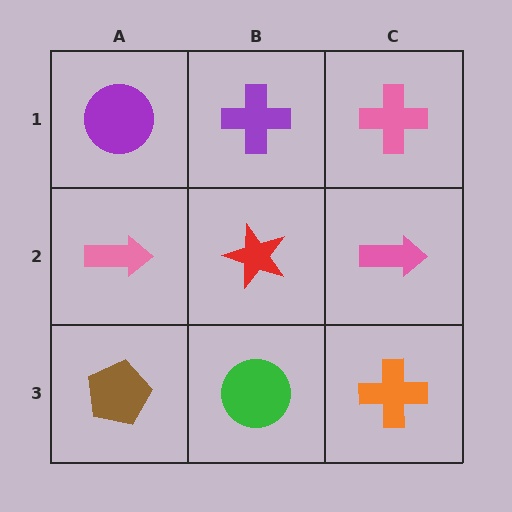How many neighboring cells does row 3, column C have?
2.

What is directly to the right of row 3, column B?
An orange cross.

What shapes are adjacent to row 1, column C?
A pink arrow (row 2, column C), a purple cross (row 1, column B).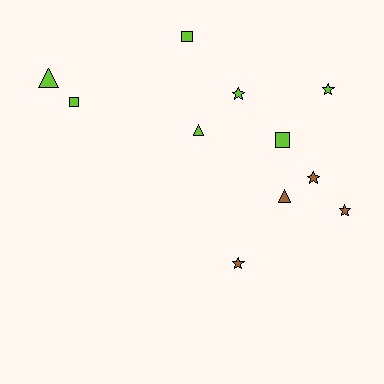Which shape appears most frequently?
Star, with 5 objects.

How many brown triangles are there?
There is 1 brown triangle.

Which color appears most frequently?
Lime, with 7 objects.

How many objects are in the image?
There are 11 objects.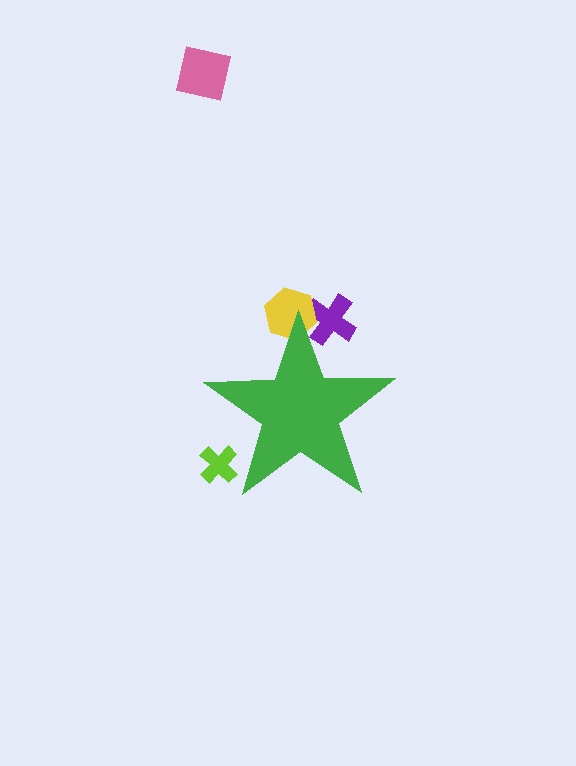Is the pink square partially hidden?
No, the pink square is fully visible.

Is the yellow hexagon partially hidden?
Yes, the yellow hexagon is partially hidden behind the green star.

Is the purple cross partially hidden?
Yes, the purple cross is partially hidden behind the green star.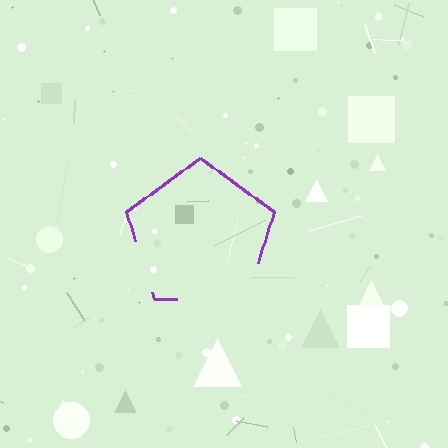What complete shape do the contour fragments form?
The contour fragments form a pentagon.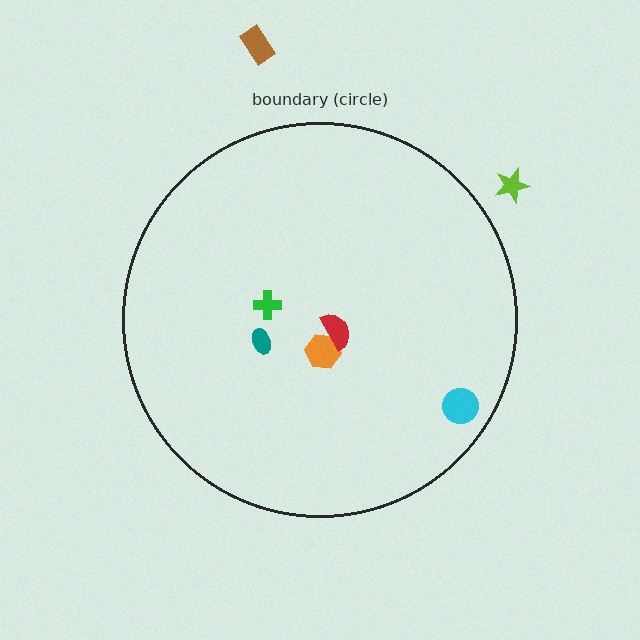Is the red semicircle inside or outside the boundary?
Inside.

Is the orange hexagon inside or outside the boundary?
Inside.